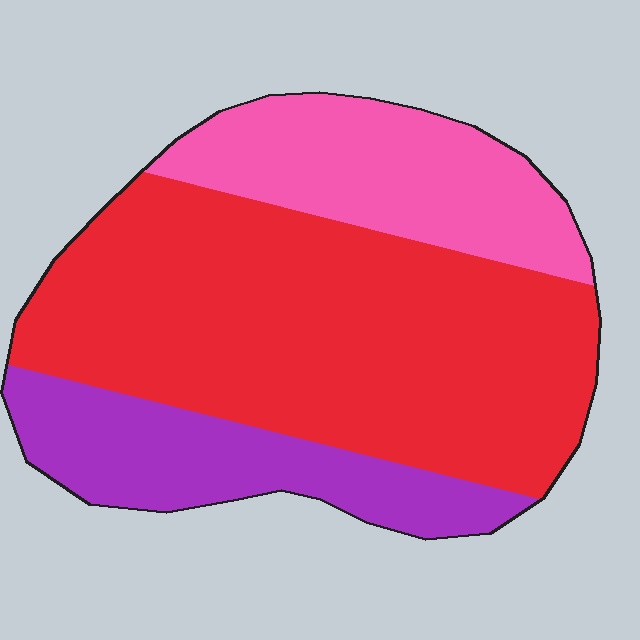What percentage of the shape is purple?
Purple covers about 20% of the shape.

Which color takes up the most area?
Red, at roughly 60%.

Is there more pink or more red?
Red.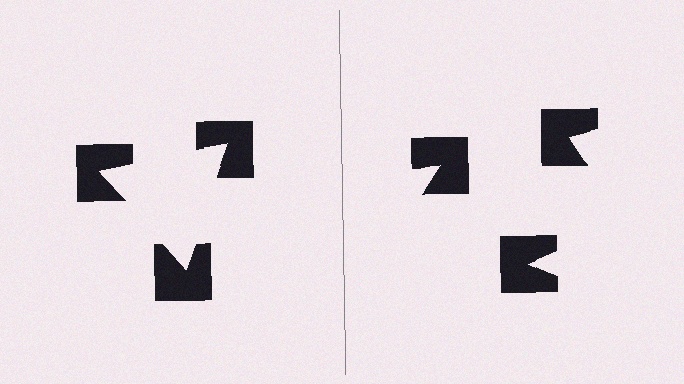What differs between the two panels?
The notched squares are positioned identically on both sides; only the wedge orientations differ. On the left they align to a triangle; on the right they are misaligned.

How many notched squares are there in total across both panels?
6 — 3 on each side.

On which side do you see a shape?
An illusory triangle appears on the left side. On the right side the wedge cuts are rotated, so no coherent shape forms.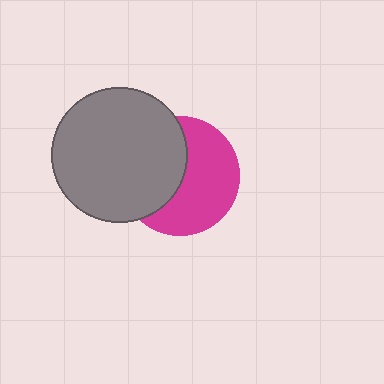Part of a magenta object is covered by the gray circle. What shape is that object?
It is a circle.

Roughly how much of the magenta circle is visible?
About half of it is visible (roughly 55%).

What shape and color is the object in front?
The object in front is a gray circle.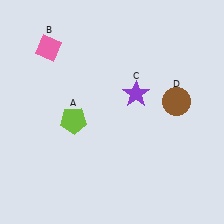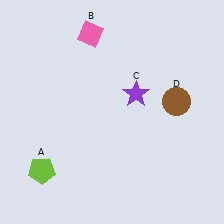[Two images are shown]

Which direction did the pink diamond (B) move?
The pink diamond (B) moved right.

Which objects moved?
The objects that moved are: the lime pentagon (A), the pink diamond (B).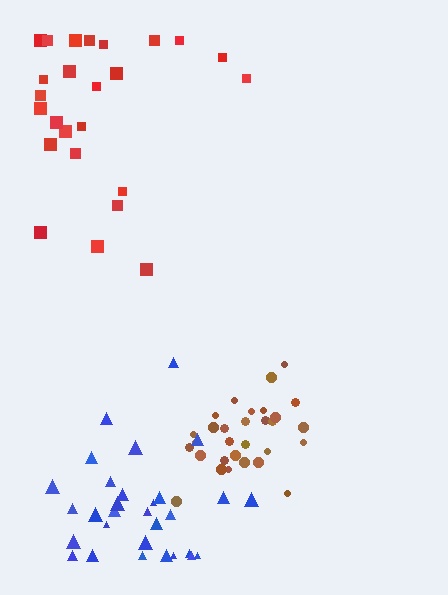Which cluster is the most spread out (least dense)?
Red.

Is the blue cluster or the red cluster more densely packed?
Blue.